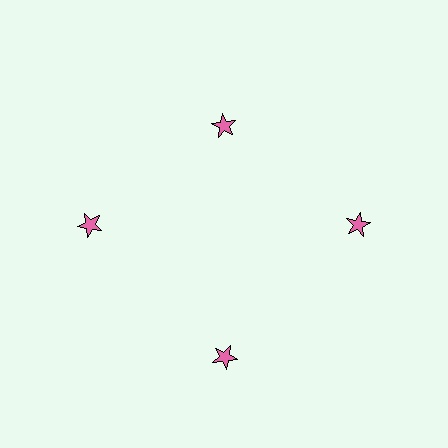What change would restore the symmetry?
The symmetry would be restored by moving it outward, back onto the ring so that all 4 stars sit at equal angles and equal distance from the center.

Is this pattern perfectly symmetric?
No. The 4 pink stars are arranged in a ring, but one element near the 12 o'clock position is pulled inward toward the center, breaking the 4-fold rotational symmetry.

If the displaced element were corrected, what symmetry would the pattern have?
It would have 4-fold rotational symmetry — the pattern would map onto itself every 90 degrees.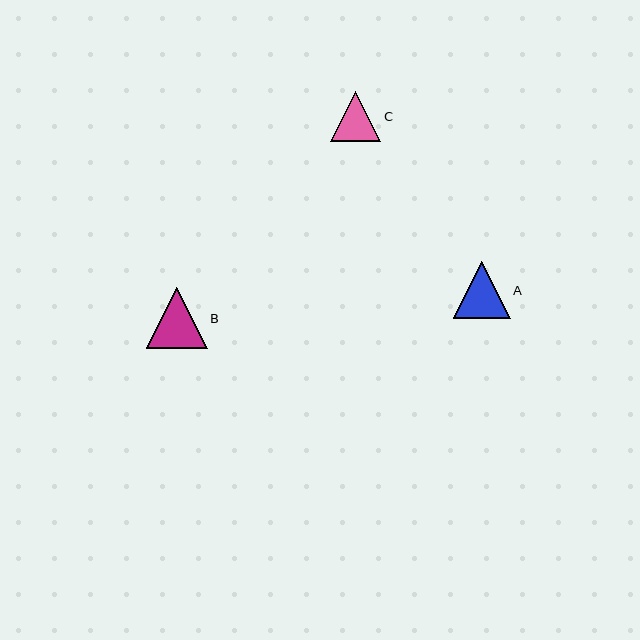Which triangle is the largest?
Triangle B is the largest with a size of approximately 61 pixels.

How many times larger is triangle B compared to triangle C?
Triangle B is approximately 1.2 times the size of triangle C.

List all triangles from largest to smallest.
From largest to smallest: B, A, C.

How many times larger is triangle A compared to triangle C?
Triangle A is approximately 1.1 times the size of triangle C.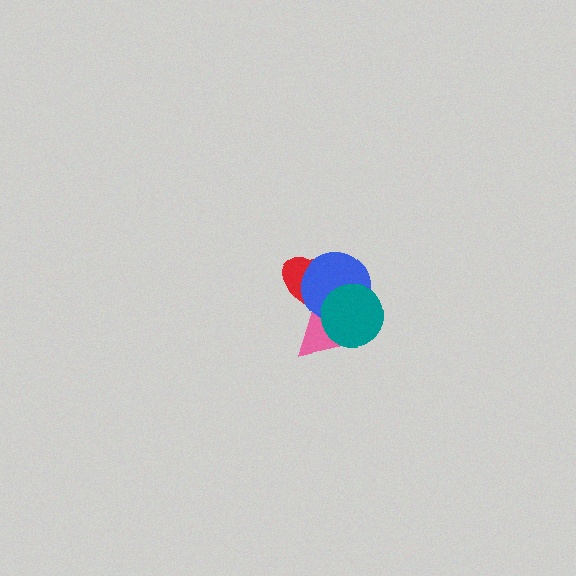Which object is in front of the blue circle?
The teal circle is in front of the blue circle.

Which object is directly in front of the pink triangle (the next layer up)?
The blue circle is directly in front of the pink triangle.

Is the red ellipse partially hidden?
Yes, it is partially covered by another shape.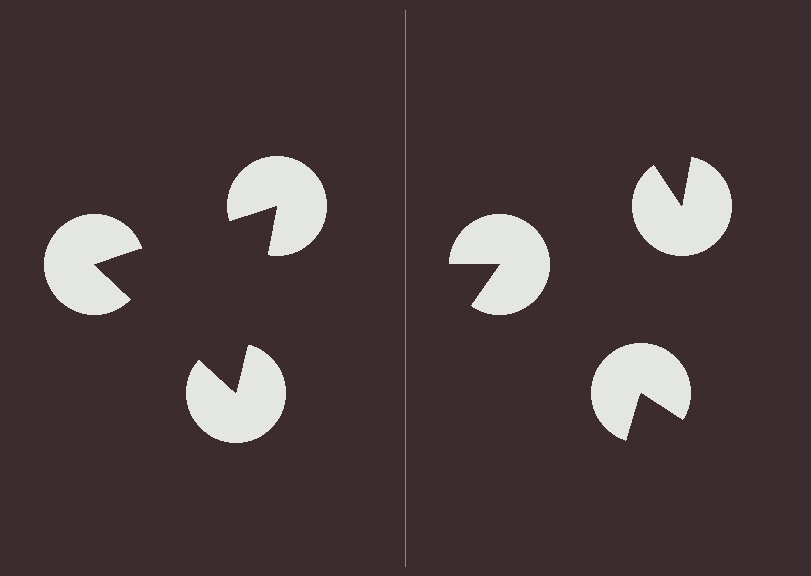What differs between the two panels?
The pac-man discs are positioned identically on both sides; only the wedge orientations differ. On the left they align to a triangle; on the right they are misaligned.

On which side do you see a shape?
An illusory triangle appears on the left side. On the right side the wedge cuts are rotated, so no coherent shape forms.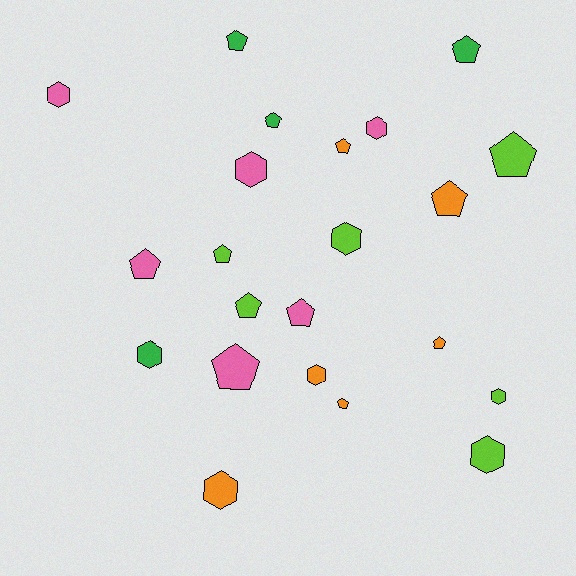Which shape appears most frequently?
Pentagon, with 13 objects.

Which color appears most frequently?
Lime, with 6 objects.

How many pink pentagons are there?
There are 3 pink pentagons.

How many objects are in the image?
There are 22 objects.